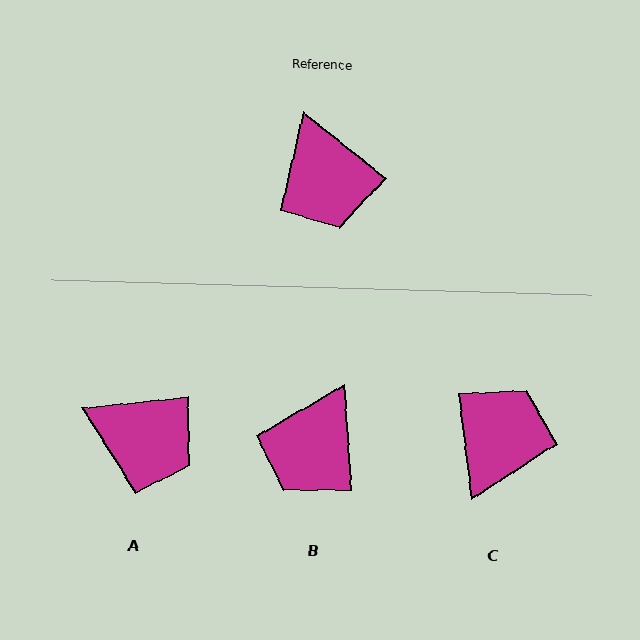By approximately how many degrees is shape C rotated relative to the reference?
Approximately 136 degrees counter-clockwise.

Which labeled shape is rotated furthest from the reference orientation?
C, about 136 degrees away.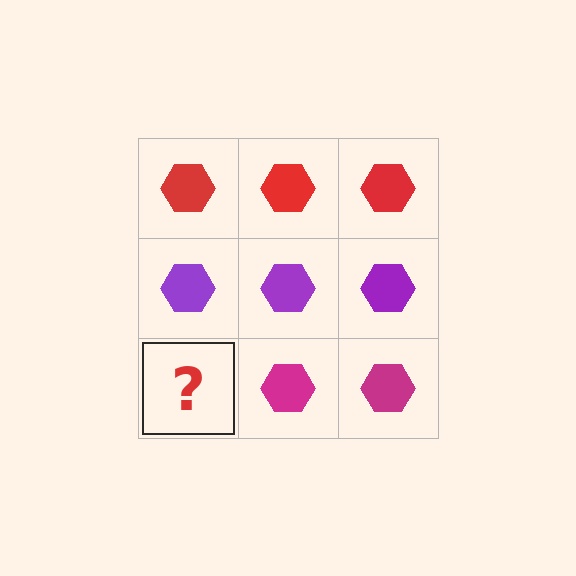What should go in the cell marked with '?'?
The missing cell should contain a magenta hexagon.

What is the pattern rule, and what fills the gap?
The rule is that each row has a consistent color. The gap should be filled with a magenta hexagon.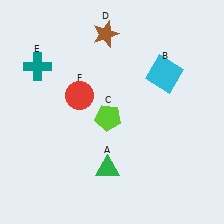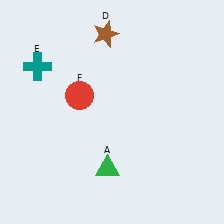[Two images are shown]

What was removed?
The cyan square (B), the lime pentagon (C) were removed in Image 2.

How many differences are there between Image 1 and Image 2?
There are 2 differences between the two images.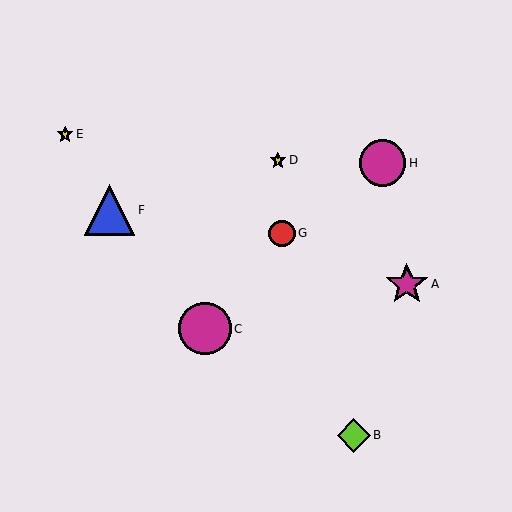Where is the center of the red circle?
The center of the red circle is at (282, 233).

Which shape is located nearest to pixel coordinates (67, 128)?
The yellow star (labeled E) at (65, 134) is nearest to that location.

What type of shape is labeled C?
Shape C is a magenta circle.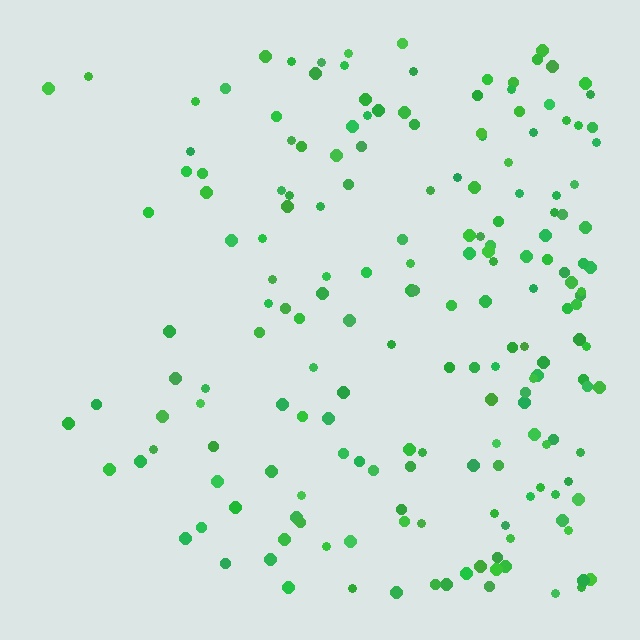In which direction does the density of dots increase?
From left to right, with the right side densest.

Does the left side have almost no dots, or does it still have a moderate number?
Still a moderate number, just noticeably fewer than the right.